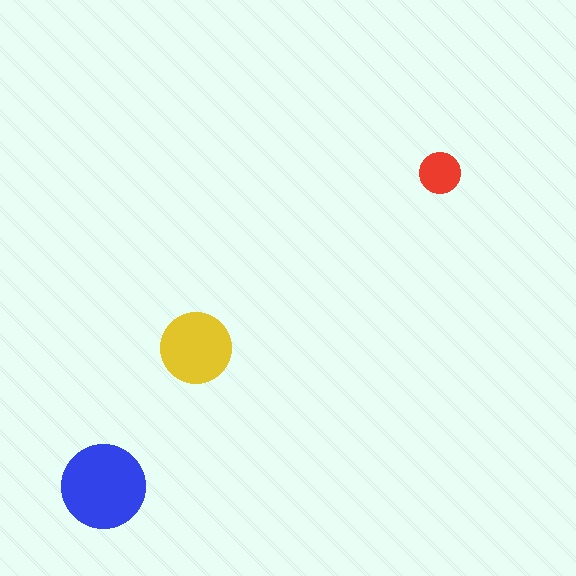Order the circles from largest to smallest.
the blue one, the yellow one, the red one.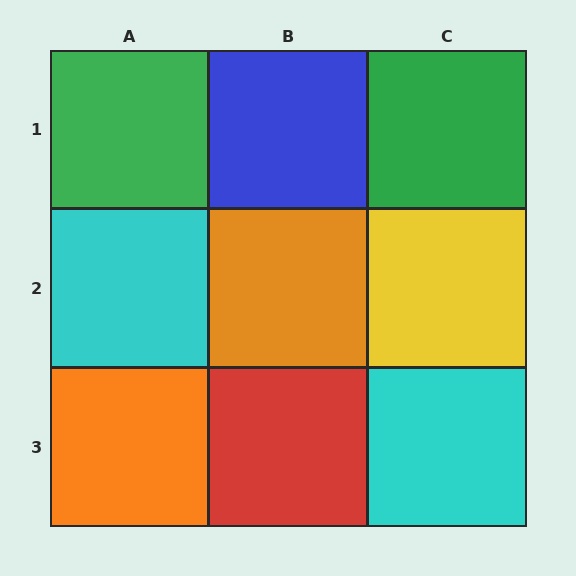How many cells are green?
2 cells are green.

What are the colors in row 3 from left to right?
Orange, red, cyan.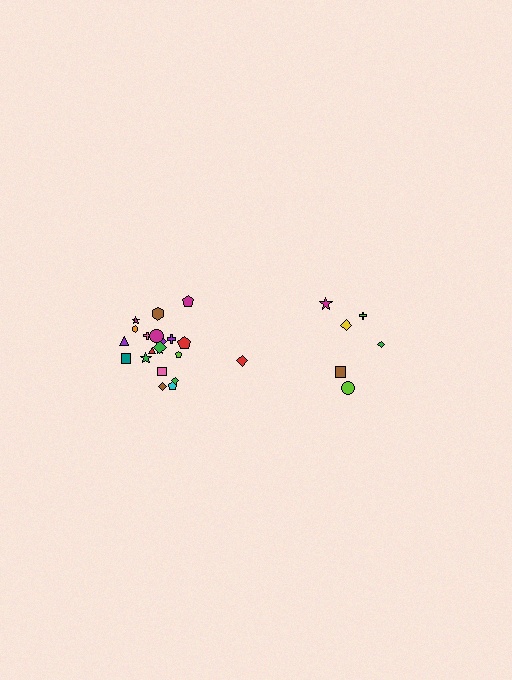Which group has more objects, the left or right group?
The left group.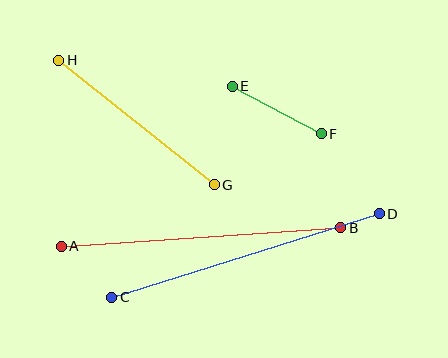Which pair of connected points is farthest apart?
Points C and D are farthest apart.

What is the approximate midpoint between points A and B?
The midpoint is at approximately (201, 237) pixels.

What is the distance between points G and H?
The distance is approximately 199 pixels.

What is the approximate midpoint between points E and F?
The midpoint is at approximately (277, 110) pixels.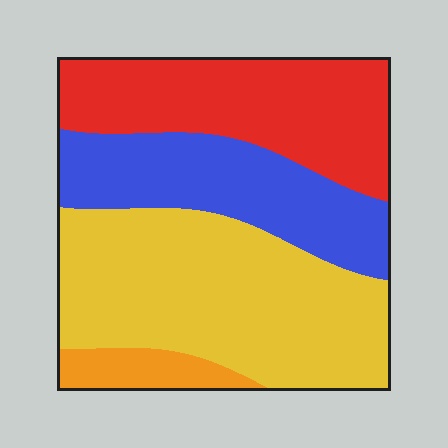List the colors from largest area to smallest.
From largest to smallest: yellow, red, blue, orange.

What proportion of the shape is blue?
Blue takes up about one quarter (1/4) of the shape.